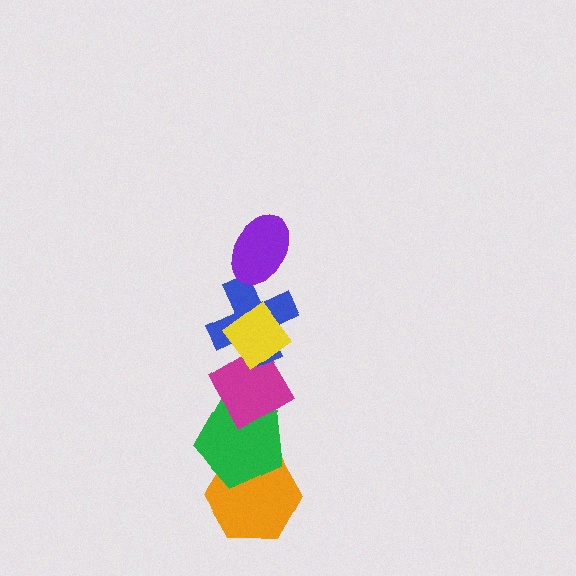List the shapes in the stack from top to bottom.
From top to bottom: the purple ellipse, the yellow diamond, the blue cross, the magenta diamond, the green pentagon, the orange hexagon.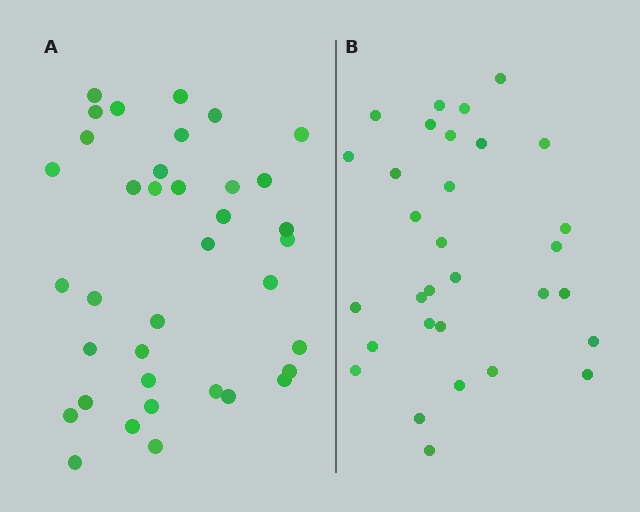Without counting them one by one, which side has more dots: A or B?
Region A (the left region) has more dots.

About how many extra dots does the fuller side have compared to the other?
Region A has about 6 more dots than region B.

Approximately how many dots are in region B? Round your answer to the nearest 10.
About 30 dots. (The exact count is 31, which rounds to 30.)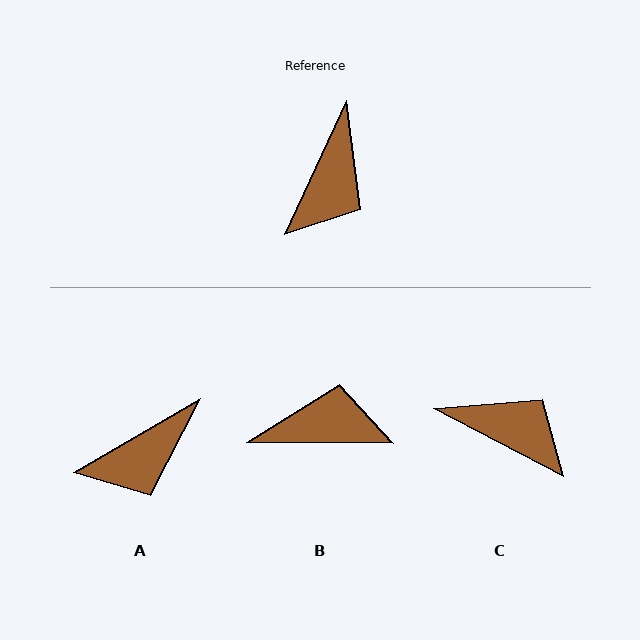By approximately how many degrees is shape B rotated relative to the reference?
Approximately 115 degrees counter-clockwise.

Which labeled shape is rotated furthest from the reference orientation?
B, about 115 degrees away.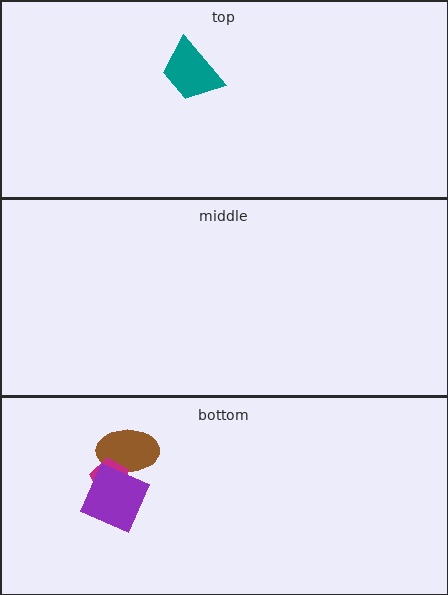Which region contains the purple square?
The bottom region.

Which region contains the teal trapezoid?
The top region.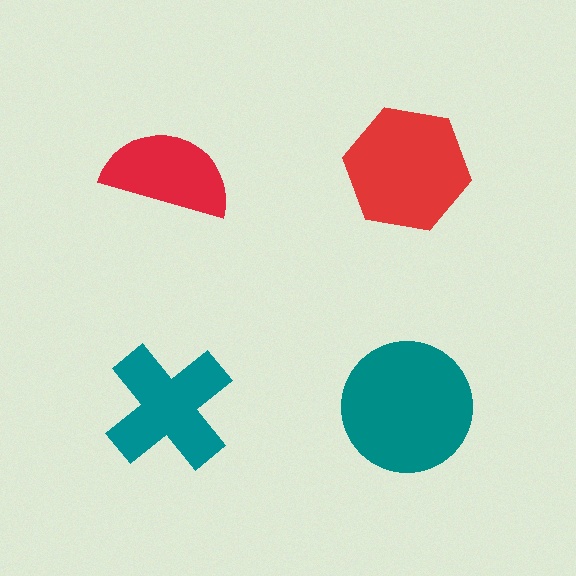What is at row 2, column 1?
A teal cross.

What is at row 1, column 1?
A red semicircle.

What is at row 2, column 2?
A teal circle.